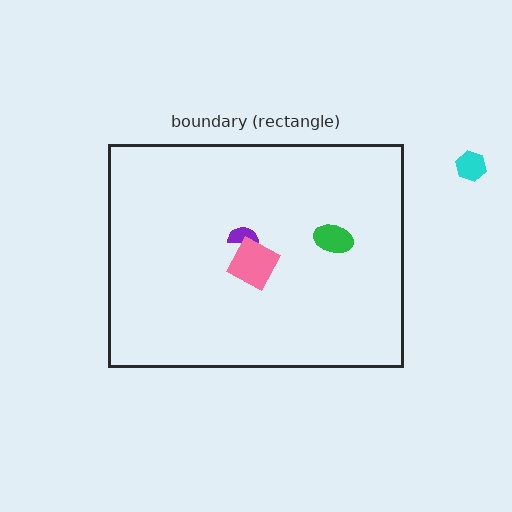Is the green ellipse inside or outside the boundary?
Inside.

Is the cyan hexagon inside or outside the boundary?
Outside.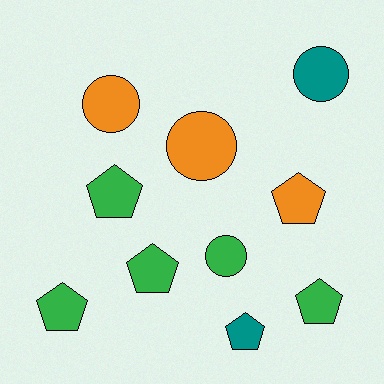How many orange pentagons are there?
There is 1 orange pentagon.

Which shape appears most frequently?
Pentagon, with 6 objects.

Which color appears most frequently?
Green, with 5 objects.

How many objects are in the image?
There are 10 objects.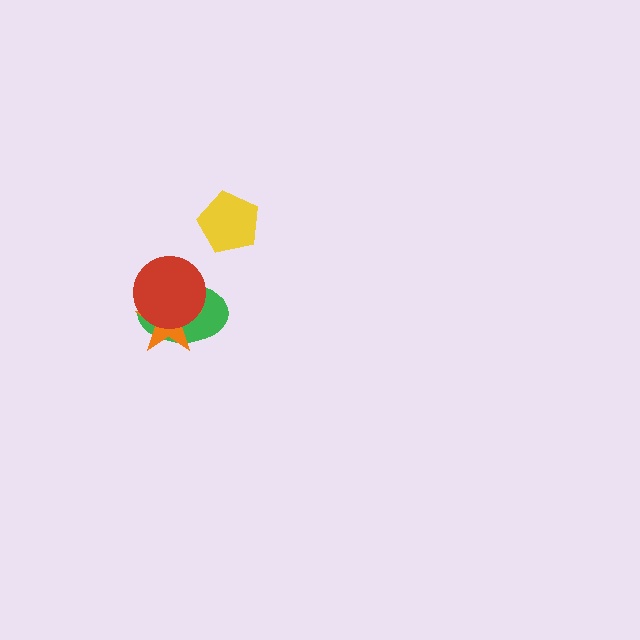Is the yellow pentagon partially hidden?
No, no other shape covers it.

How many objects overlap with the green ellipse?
2 objects overlap with the green ellipse.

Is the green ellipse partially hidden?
Yes, it is partially covered by another shape.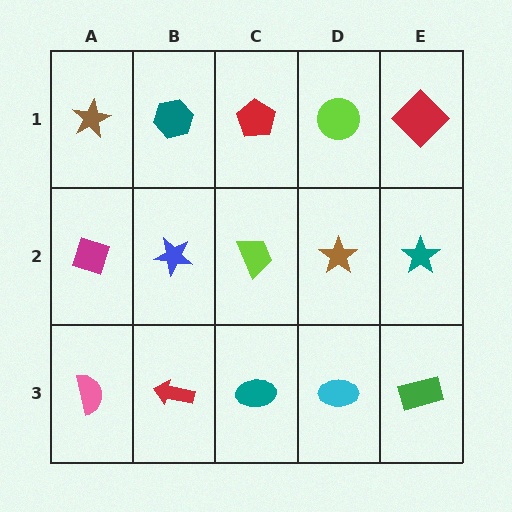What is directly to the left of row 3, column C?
A red arrow.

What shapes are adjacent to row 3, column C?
A lime trapezoid (row 2, column C), a red arrow (row 3, column B), a cyan ellipse (row 3, column D).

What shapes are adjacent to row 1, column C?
A lime trapezoid (row 2, column C), a teal hexagon (row 1, column B), a lime circle (row 1, column D).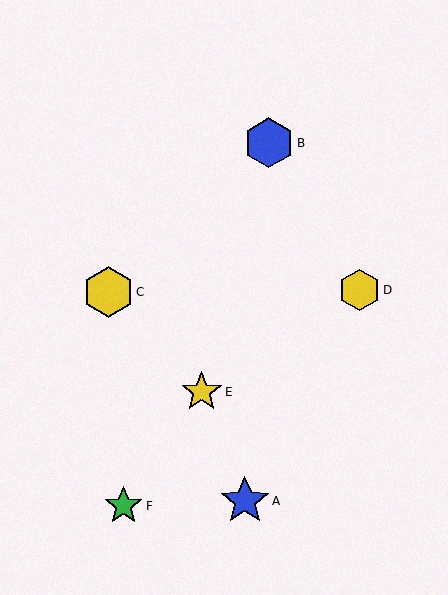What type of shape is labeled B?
Shape B is a blue hexagon.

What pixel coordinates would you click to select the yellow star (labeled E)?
Click at (202, 392) to select the yellow star E.